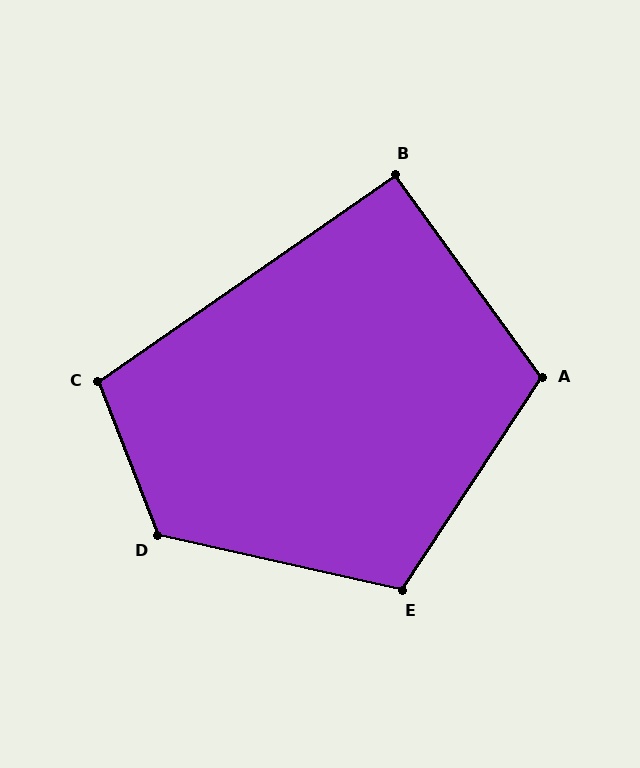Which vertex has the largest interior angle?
D, at approximately 124 degrees.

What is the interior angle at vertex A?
Approximately 111 degrees (obtuse).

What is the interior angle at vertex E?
Approximately 111 degrees (obtuse).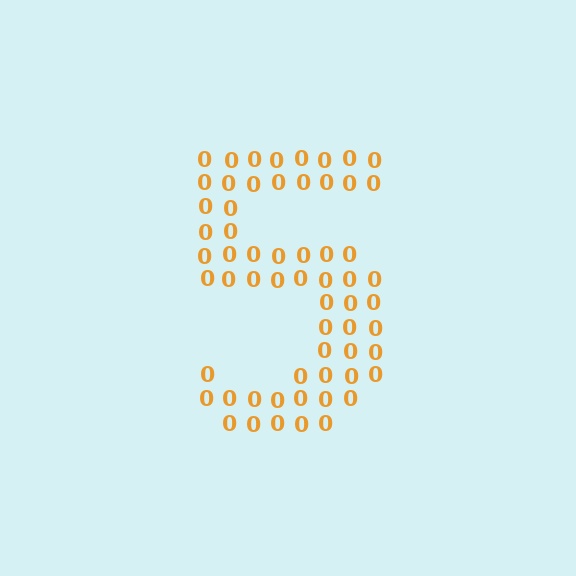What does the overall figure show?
The overall figure shows the digit 5.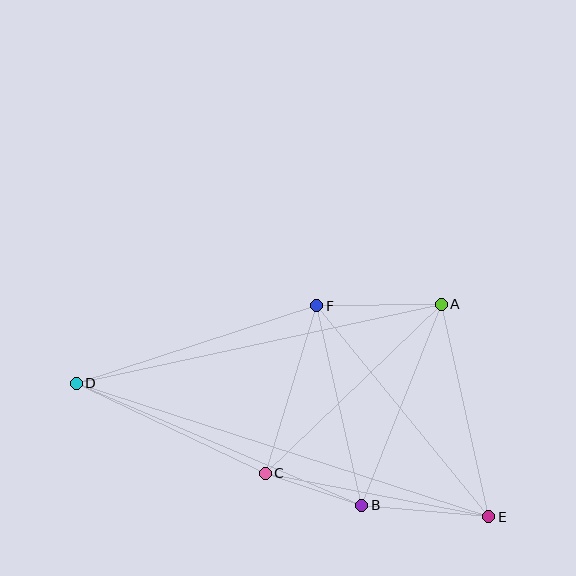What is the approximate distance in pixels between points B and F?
The distance between B and F is approximately 204 pixels.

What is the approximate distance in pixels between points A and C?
The distance between A and C is approximately 244 pixels.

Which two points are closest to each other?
Points B and C are closest to each other.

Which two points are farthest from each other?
Points D and E are farthest from each other.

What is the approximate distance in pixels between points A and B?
The distance between A and B is approximately 216 pixels.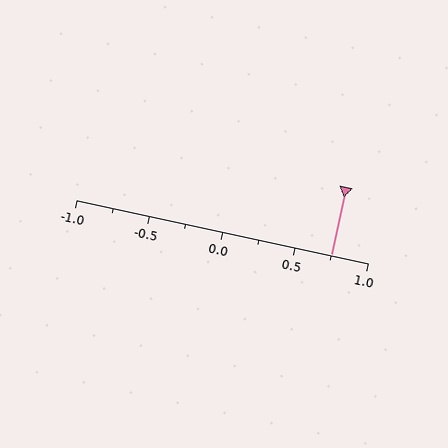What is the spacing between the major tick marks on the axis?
The major ticks are spaced 0.5 apart.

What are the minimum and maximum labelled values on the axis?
The axis runs from -1.0 to 1.0.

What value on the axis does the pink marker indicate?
The marker indicates approximately 0.75.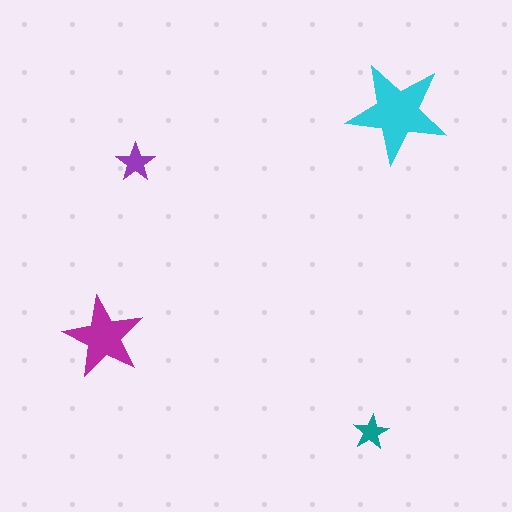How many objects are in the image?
There are 4 objects in the image.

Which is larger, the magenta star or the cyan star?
The cyan one.